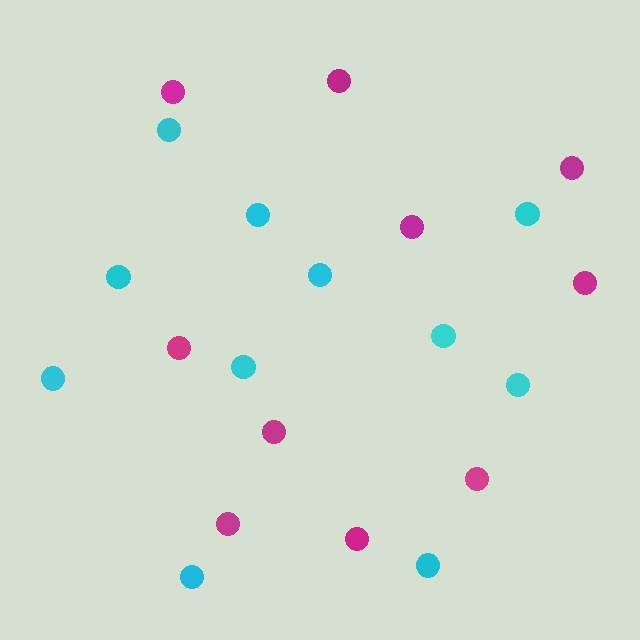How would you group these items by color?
There are 2 groups: one group of magenta circles (10) and one group of cyan circles (11).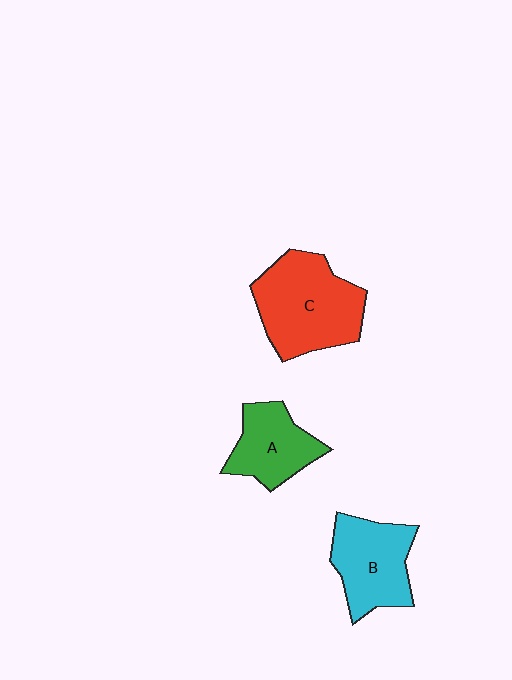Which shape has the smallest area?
Shape A (green).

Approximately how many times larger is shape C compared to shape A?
Approximately 1.6 times.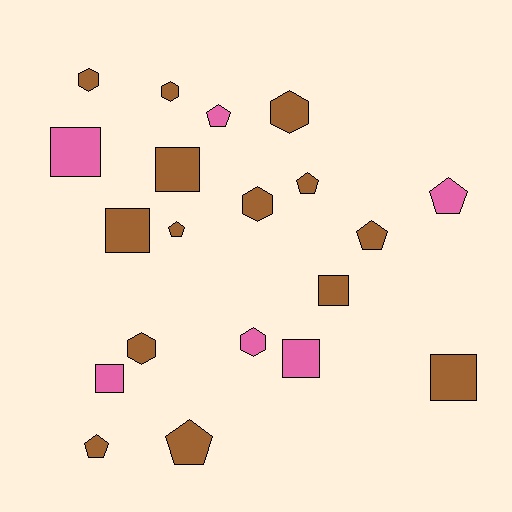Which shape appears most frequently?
Pentagon, with 7 objects.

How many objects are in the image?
There are 20 objects.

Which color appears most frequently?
Brown, with 14 objects.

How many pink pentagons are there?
There are 2 pink pentagons.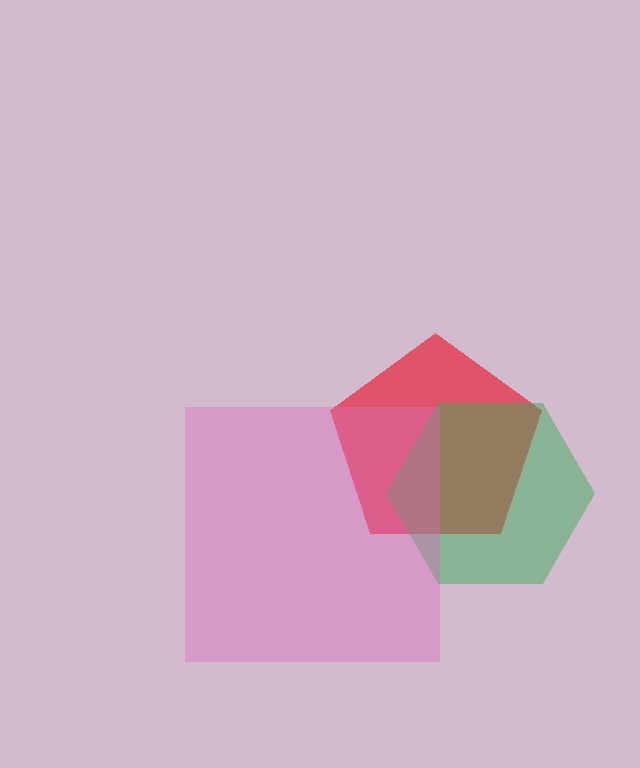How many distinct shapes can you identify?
There are 3 distinct shapes: a red pentagon, a green hexagon, a pink square.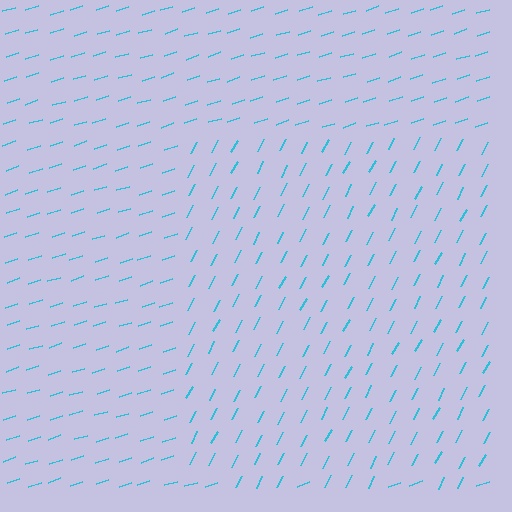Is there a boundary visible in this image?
Yes, there is a texture boundary formed by a change in line orientation.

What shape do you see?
I see a rectangle.